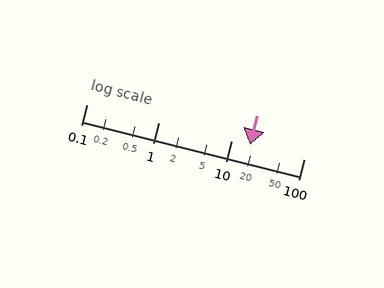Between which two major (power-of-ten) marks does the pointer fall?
The pointer is between 10 and 100.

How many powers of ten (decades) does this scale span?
The scale spans 3 decades, from 0.1 to 100.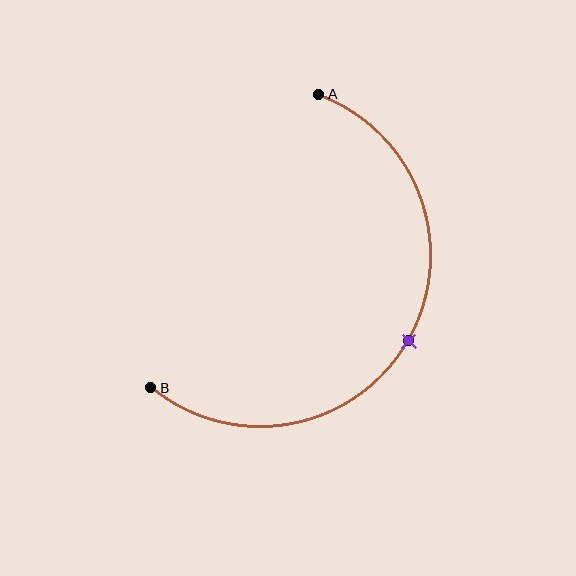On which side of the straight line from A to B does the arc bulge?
The arc bulges to the right of the straight line connecting A and B.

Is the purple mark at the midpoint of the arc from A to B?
Yes. The purple mark lies on the arc at equal arc-length from both A and B — it is the arc midpoint.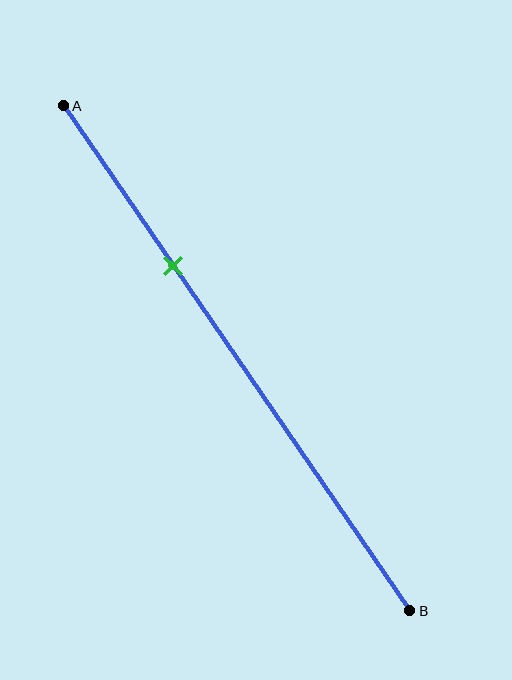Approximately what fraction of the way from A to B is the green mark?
The green mark is approximately 30% of the way from A to B.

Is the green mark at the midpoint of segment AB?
No, the mark is at about 30% from A, not at the 50% midpoint.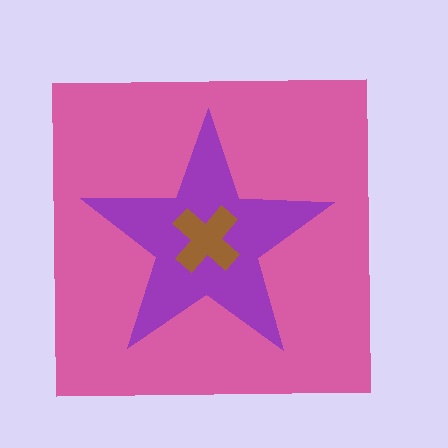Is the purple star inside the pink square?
Yes.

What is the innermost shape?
The brown cross.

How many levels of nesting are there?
3.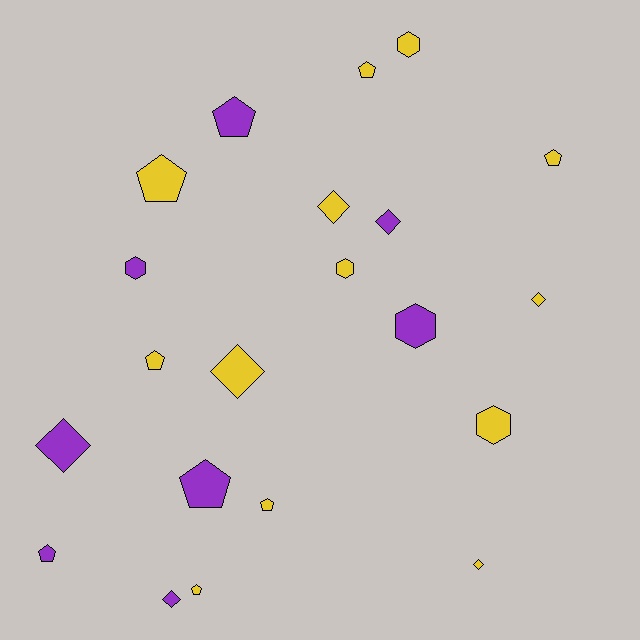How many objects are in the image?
There are 21 objects.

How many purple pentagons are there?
There are 3 purple pentagons.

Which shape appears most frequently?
Pentagon, with 9 objects.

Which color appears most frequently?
Yellow, with 13 objects.